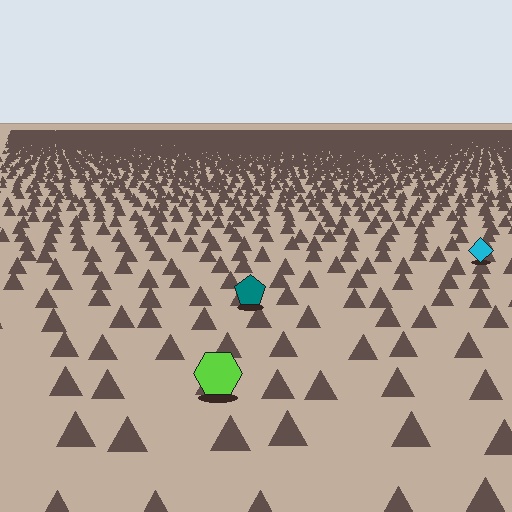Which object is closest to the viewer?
The lime hexagon is closest. The texture marks near it are larger and more spread out.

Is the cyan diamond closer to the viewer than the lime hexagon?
No. The lime hexagon is closer — you can tell from the texture gradient: the ground texture is coarser near it.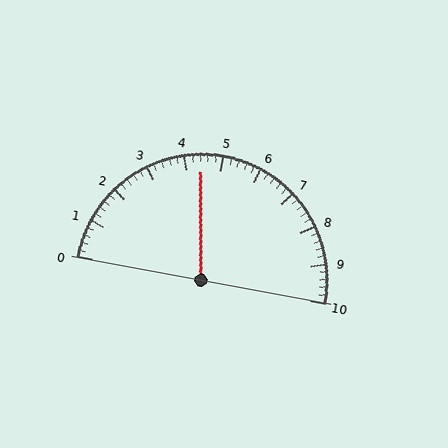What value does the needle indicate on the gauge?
The needle indicates approximately 4.4.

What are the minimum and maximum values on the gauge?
The gauge ranges from 0 to 10.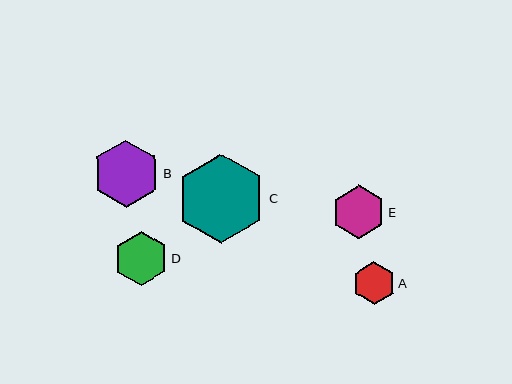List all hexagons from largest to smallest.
From largest to smallest: C, B, D, E, A.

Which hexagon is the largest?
Hexagon C is the largest with a size of approximately 89 pixels.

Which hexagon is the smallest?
Hexagon A is the smallest with a size of approximately 42 pixels.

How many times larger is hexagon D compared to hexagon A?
Hexagon D is approximately 1.3 times the size of hexagon A.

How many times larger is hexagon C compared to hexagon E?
Hexagon C is approximately 1.7 times the size of hexagon E.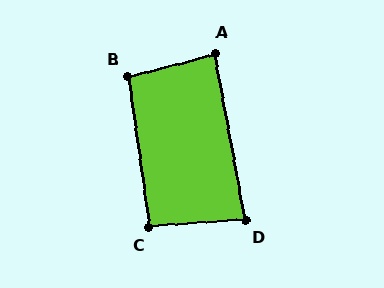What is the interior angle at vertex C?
Approximately 94 degrees (approximately right).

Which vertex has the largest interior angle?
B, at approximately 96 degrees.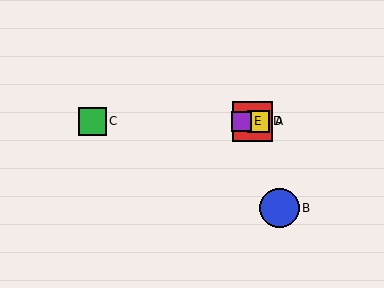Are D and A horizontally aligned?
Yes, both are at y≈121.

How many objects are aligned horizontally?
4 objects (A, C, D, E) are aligned horizontally.